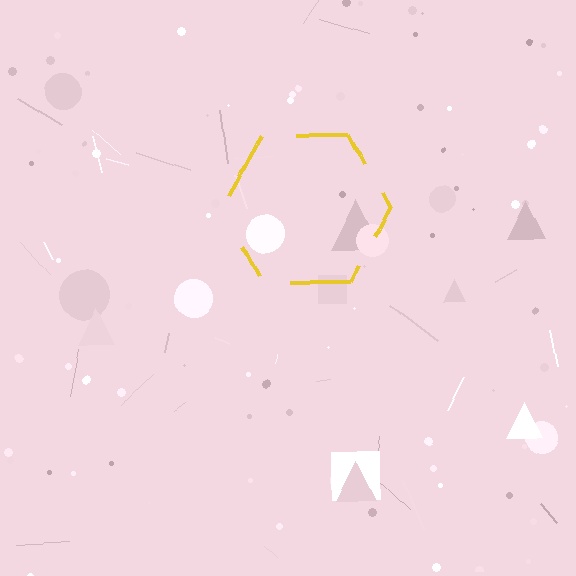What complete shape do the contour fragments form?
The contour fragments form a hexagon.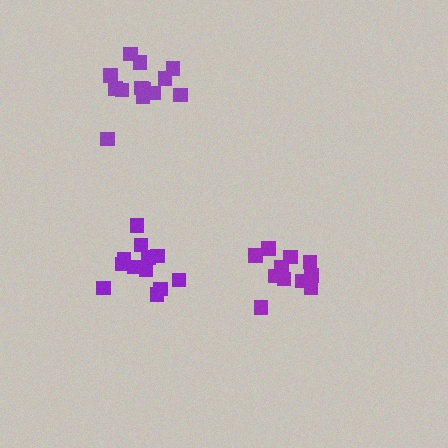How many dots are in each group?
Group 1: 12 dots, Group 2: 11 dots, Group 3: 13 dots (36 total).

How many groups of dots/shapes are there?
There are 3 groups.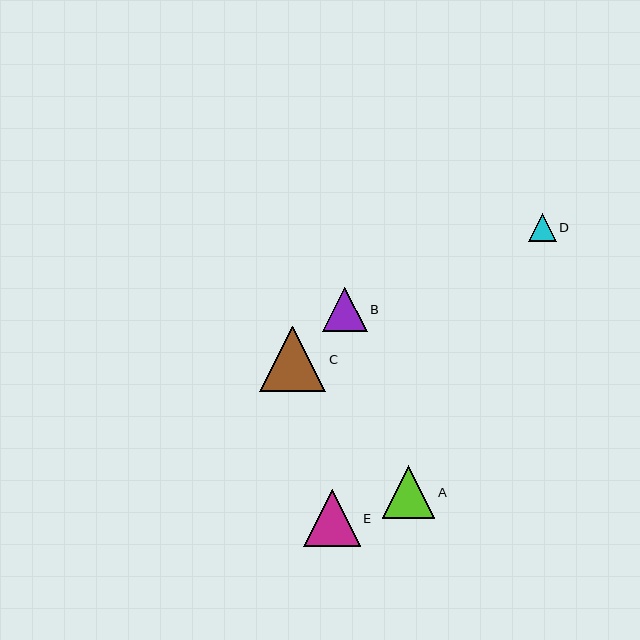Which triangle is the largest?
Triangle C is the largest with a size of approximately 66 pixels.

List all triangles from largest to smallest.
From largest to smallest: C, E, A, B, D.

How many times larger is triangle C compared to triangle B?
Triangle C is approximately 1.5 times the size of triangle B.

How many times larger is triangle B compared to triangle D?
Triangle B is approximately 1.6 times the size of triangle D.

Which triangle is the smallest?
Triangle D is the smallest with a size of approximately 28 pixels.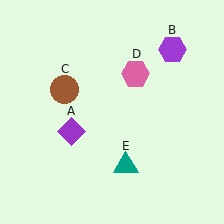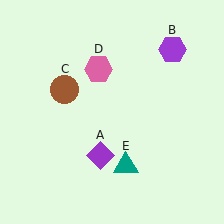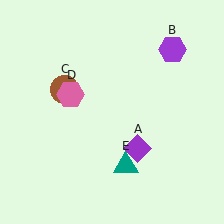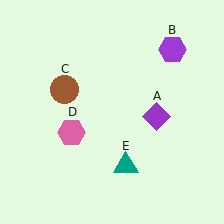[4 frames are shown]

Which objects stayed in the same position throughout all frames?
Purple hexagon (object B) and brown circle (object C) and teal triangle (object E) remained stationary.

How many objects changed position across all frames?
2 objects changed position: purple diamond (object A), pink hexagon (object D).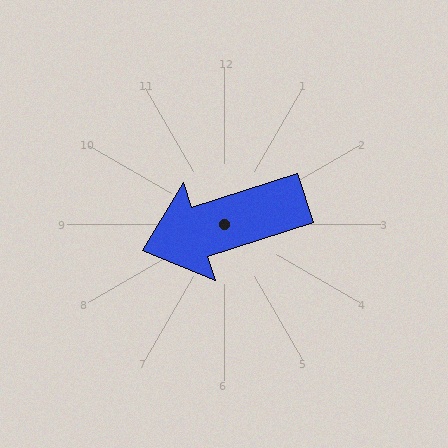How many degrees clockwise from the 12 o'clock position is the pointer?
Approximately 252 degrees.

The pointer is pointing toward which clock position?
Roughly 8 o'clock.